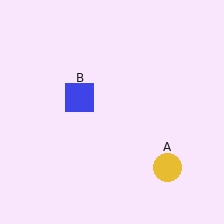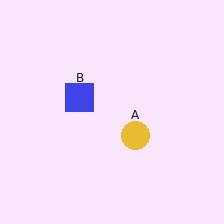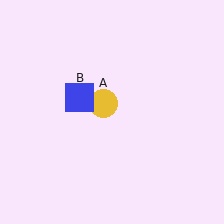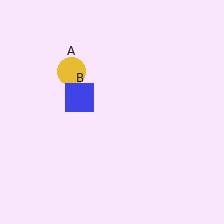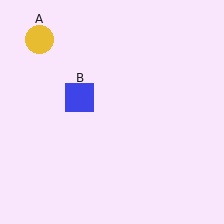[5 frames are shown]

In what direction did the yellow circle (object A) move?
The yellow circle (object A) moved up and to the left.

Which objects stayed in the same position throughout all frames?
Blue square (object B) remained stationary.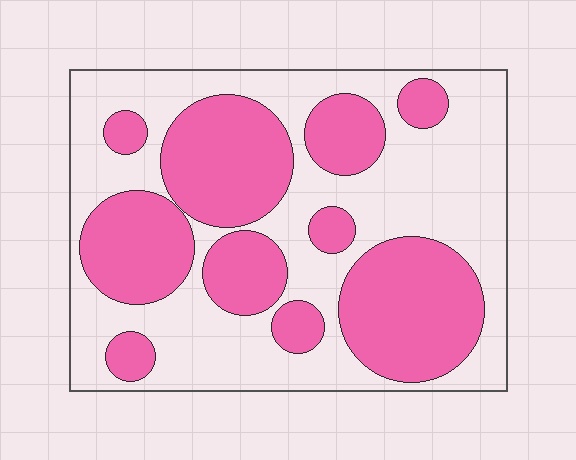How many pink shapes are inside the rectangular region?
10.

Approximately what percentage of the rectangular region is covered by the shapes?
Approximately 45%.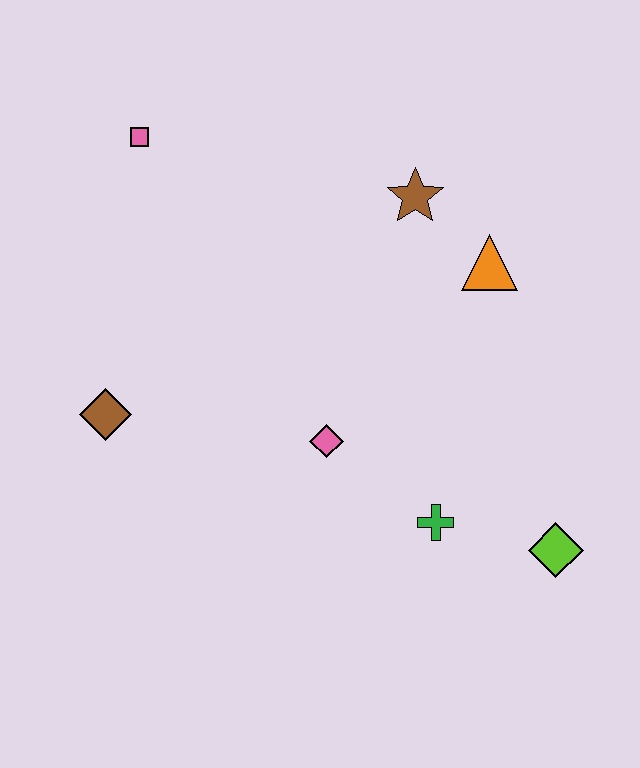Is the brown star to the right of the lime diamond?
No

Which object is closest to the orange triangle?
The brown star is closest to the orange triangle.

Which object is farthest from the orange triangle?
The brown diamond is farthest from the orange triangle.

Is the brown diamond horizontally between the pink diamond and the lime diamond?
No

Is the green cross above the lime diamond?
Yes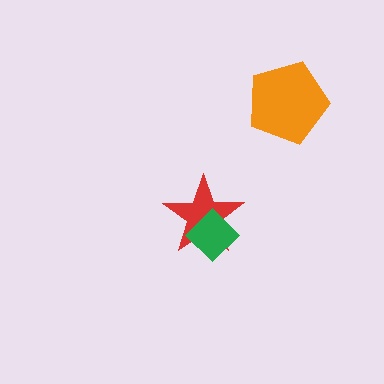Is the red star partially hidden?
Yes, it is partially covered by another shape.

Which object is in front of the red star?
The green diamond is in front of the red star.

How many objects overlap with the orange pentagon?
0 objects overlap with the orange pentagon.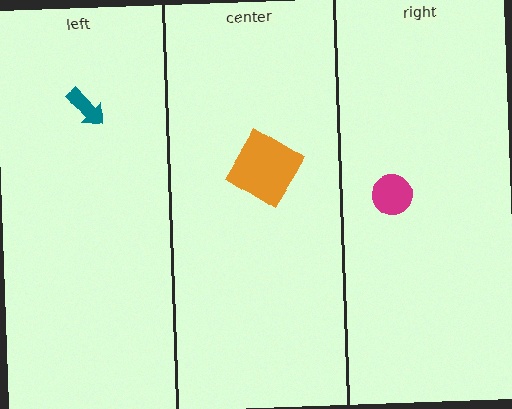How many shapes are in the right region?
1.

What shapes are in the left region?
The teal arrow.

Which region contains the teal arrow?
The left region.